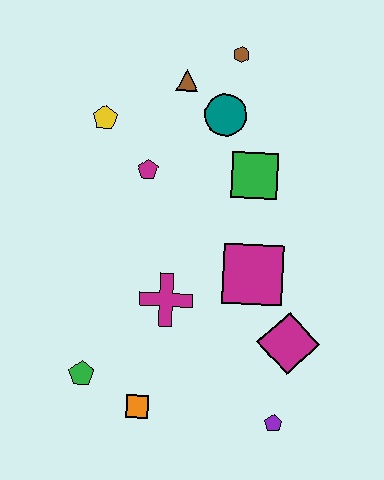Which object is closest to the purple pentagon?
The magenta diamond is closest to the purple pentagon.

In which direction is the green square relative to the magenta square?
The green square is above the magenta square.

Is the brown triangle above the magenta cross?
Yes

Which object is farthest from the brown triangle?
The purple pentagon is farthest from the brown triangle.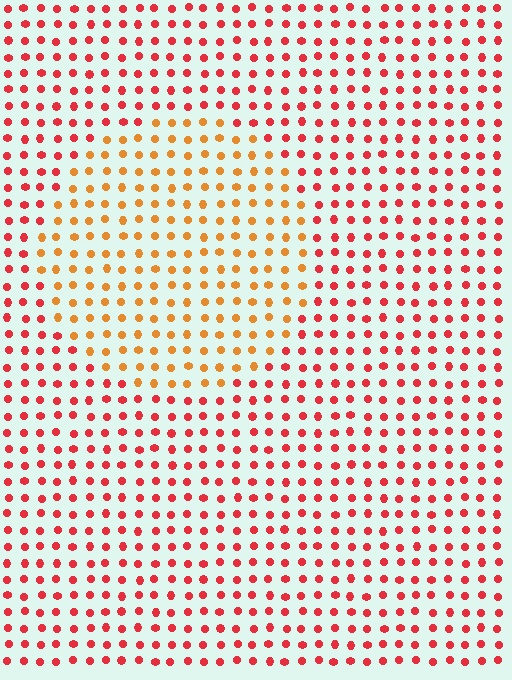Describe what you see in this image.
The image is filled with small red elements in a uniform arrangement. A circle-shaped region is visible where the elements are tinted to a slightly different hue, forming a subtle color boundary.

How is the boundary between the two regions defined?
The boundary is defined purely by a slight shift in hue (about 35 degrees). Spacing, size, and orientation are identical on both sides.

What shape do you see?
I see a circle.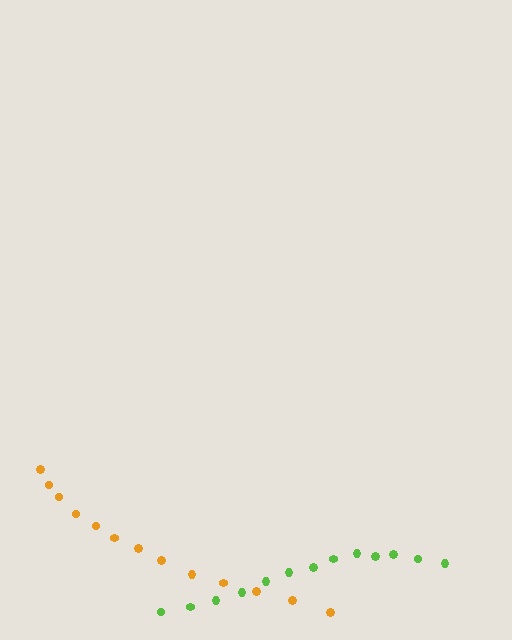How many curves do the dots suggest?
There are 2 distinct paths.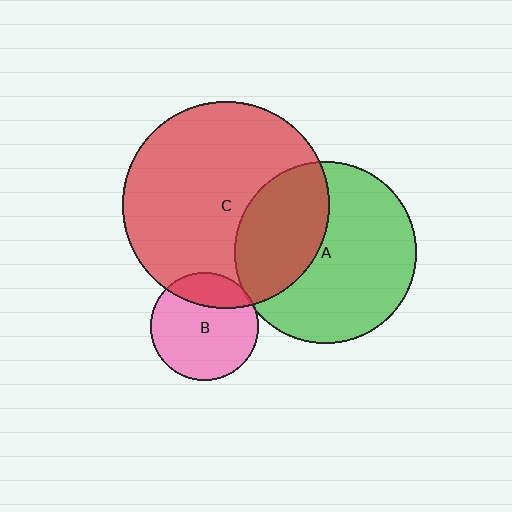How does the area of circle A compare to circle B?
Approximately 2.8 times.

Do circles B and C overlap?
Yes.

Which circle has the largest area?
Circle C (red).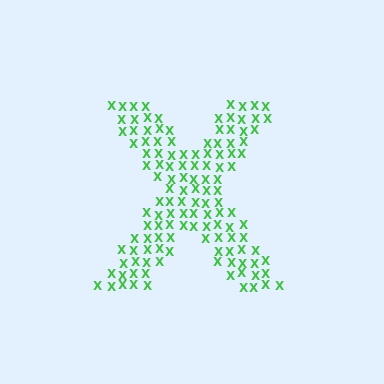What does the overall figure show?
The overall figure shows the letter X.